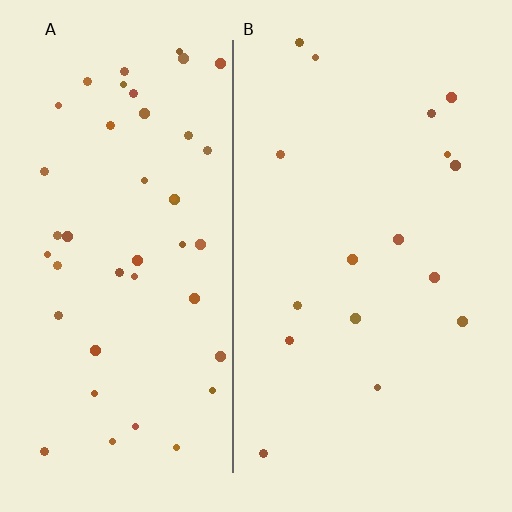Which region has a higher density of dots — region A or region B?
A (the left).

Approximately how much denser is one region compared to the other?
Approximately 2.7× — region A over region B.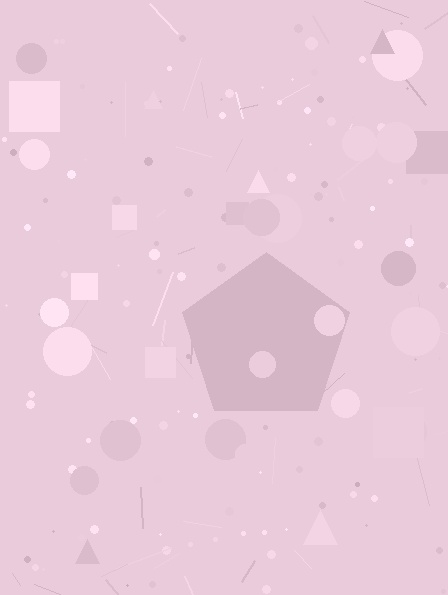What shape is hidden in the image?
A pentagon is hidden in the image.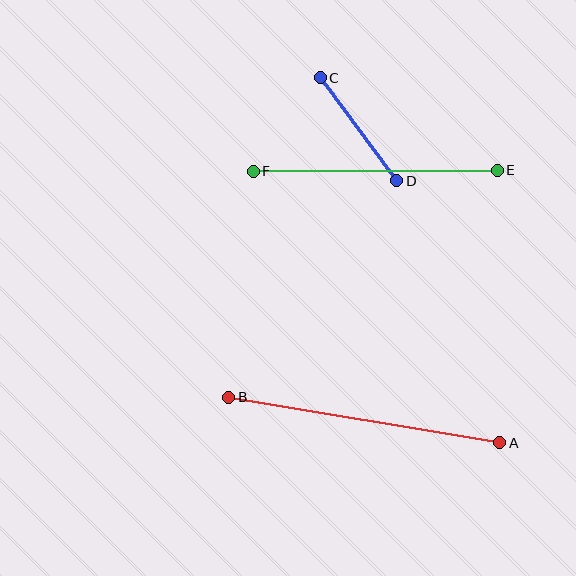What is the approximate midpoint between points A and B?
The midpoint is at approximately (364, 420) pixels.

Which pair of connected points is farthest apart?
Points A and B are farthest apart.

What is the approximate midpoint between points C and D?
The midpoint is at approximately (358, 129) pixels.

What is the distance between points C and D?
The distance is approximately 128 pixels.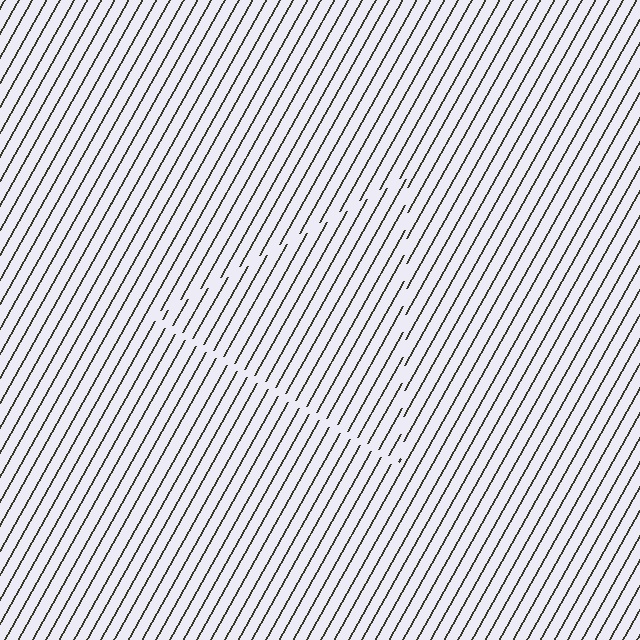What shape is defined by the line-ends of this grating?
An illusory triangle. The interior of the shape contains the same grating, shifted by half a period — the contour is defined by the phase discontinuity where line-ends from the inner and outer gratings abut.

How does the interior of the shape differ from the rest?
The interior of the shape contains the same grating, shifted by half a period — the contour is defined by the phase discontinuity where line-ends from the inner and outer gratings abut.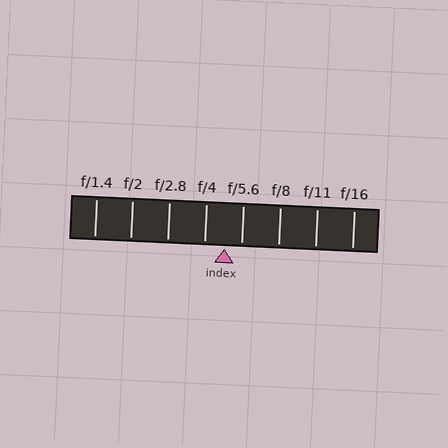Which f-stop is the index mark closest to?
The index mark is closest to f/5.6.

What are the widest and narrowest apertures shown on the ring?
The widest aperture shown is f/1.4 and the narrowest is f/16.